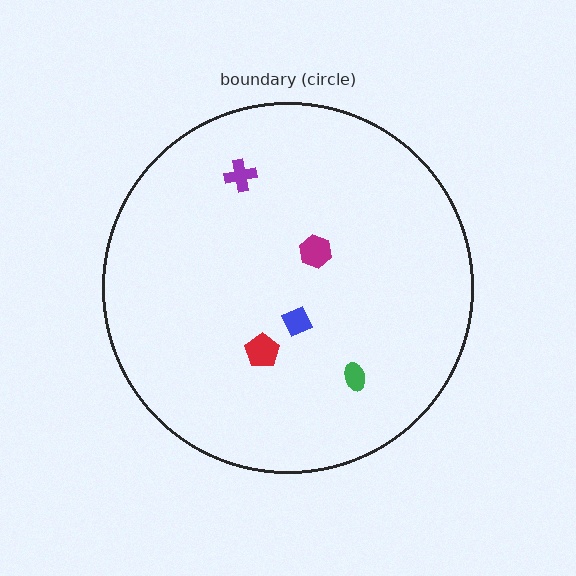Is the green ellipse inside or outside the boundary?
Inside.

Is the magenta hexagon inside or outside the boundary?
Inside.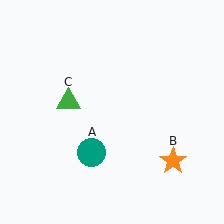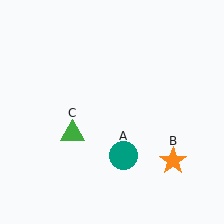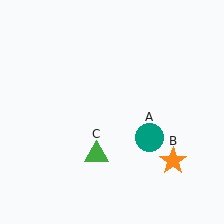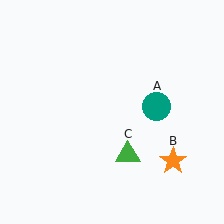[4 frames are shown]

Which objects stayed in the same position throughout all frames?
Orange star (object B) remained stationary.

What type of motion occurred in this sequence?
The teal circle (object A), green triangle (object C) rotated counterclockwise around the center of the scene.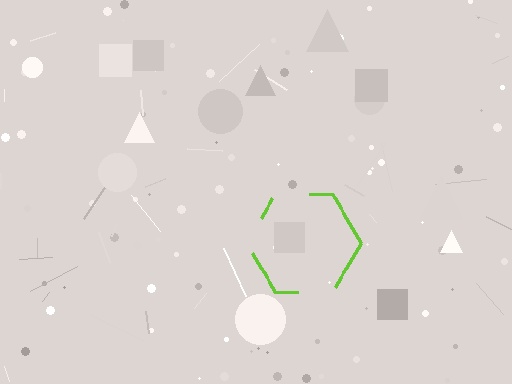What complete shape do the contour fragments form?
The contour fragments form a hexagon.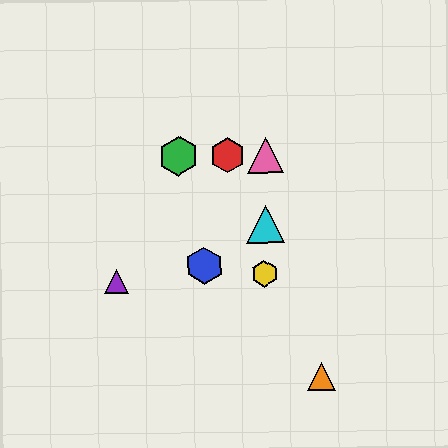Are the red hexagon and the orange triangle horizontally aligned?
No, the red hexagon is at y≈155 and the orange triangle is at y≈376.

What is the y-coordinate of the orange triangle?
The orange triangle is at y≈376.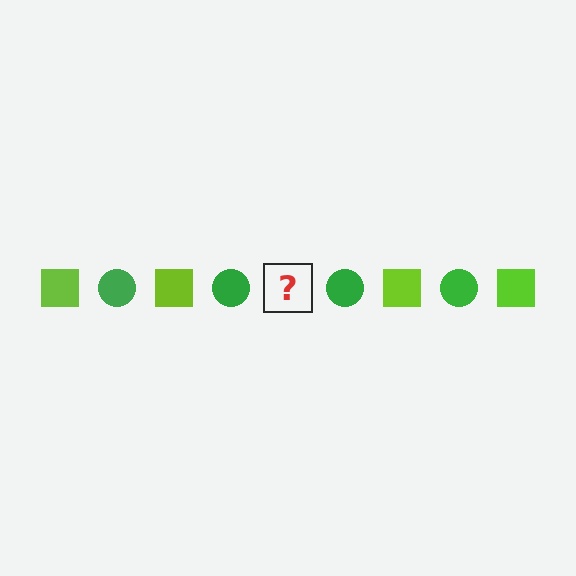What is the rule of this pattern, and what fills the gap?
The rule is that the pattern alternates between lime square and green circle. The gap should be filled with a lime square.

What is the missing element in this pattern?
The missing element is a lime square.